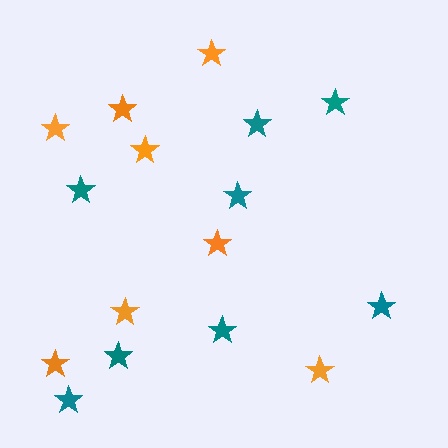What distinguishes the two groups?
There are 2 groups: one group of orange stars (8) and one group of teal stars (8).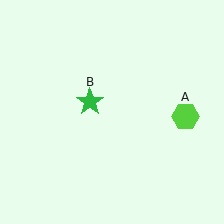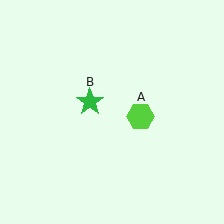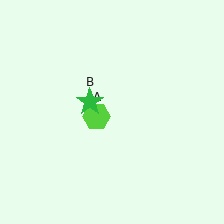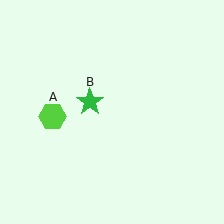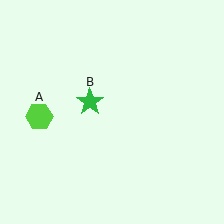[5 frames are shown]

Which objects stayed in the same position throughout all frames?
Green star (object B) remained stationary.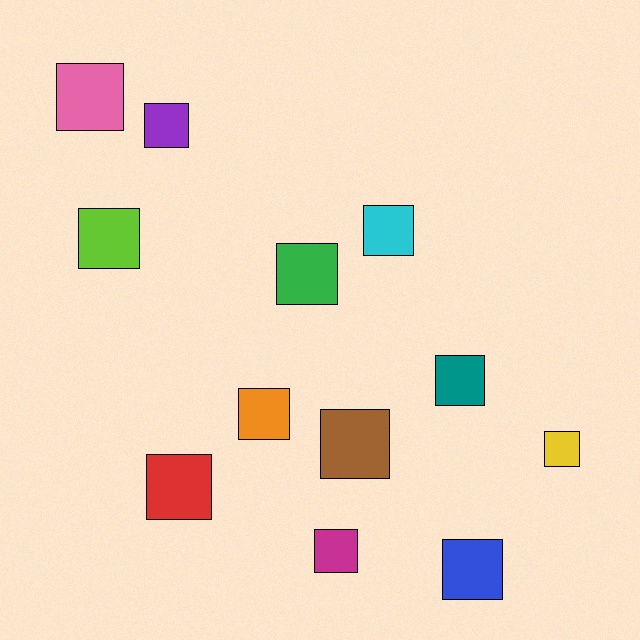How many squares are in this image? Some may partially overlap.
There are 12 squares.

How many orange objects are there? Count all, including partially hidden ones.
There is 1 orange object.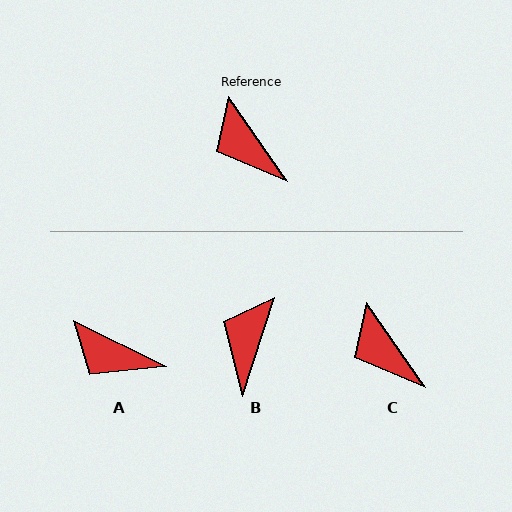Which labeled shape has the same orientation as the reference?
C.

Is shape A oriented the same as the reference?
No, it is off by about 29 degrees.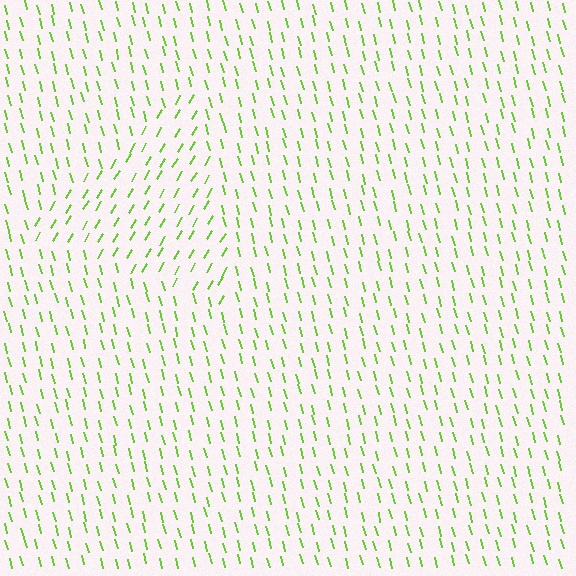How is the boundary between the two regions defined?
The boundary is defined purely by a change in line orientation (approximately 45 degrees difference). All lines are the same color and thickness.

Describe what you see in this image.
The image is filled with small lime line segments. A triangle region in the image has lines oriented differently from the surrounding lines, creating a visible texture boundary.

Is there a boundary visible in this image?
Yes, there is a texture boundary formed by a change in line orientation.